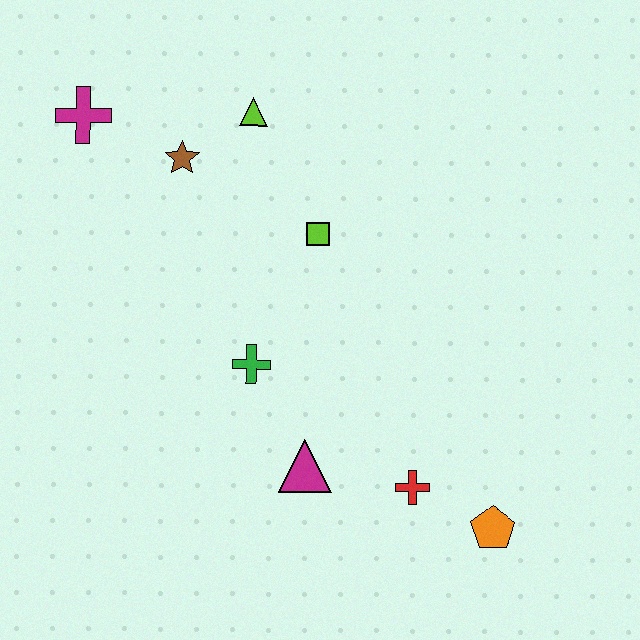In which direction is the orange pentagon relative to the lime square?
The orange pentagon is below the lime square.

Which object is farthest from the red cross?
The magenta cross is farthest from the red cross.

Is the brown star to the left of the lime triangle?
Yes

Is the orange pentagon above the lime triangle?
No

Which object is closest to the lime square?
The lime triangle is closest to the lime square.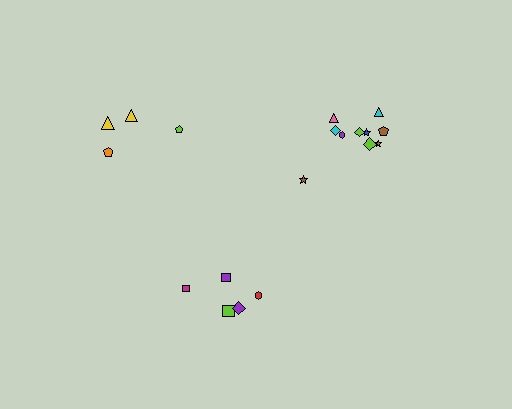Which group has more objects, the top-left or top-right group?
The top-right group.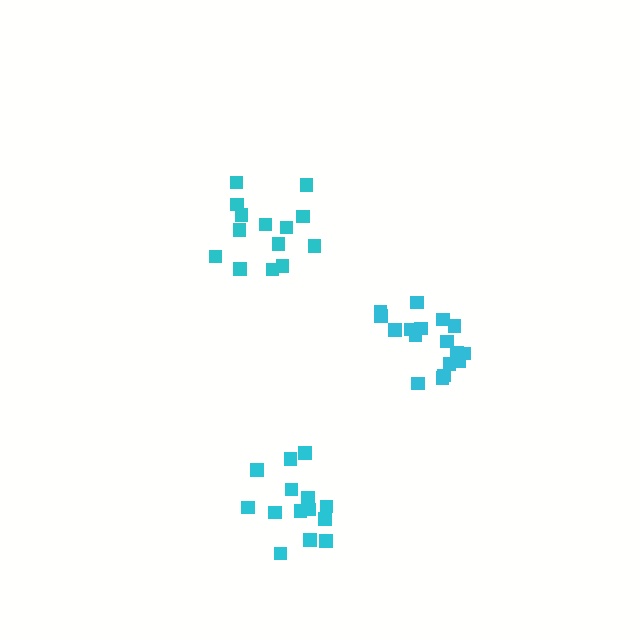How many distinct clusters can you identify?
There are 3 distinct clusters.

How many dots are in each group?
Group 1: 18 dots, Group 2: 14 dots, Group 3: 14 dots (46 total).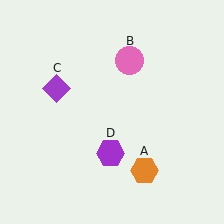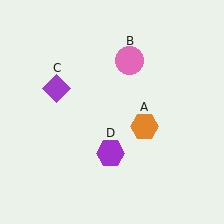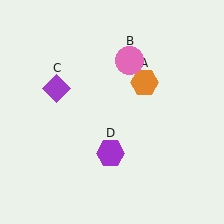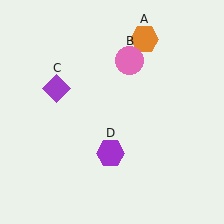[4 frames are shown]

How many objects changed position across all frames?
1 object changed position: orange hexagon (object A).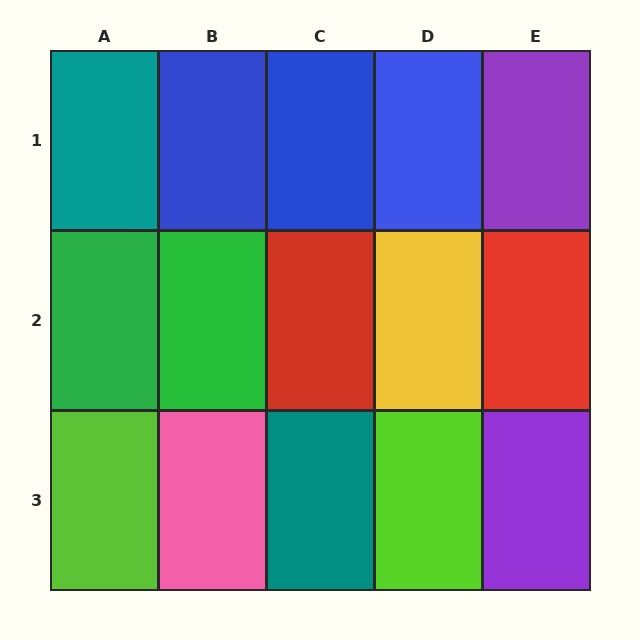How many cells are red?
2 cells are red.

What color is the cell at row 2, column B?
Green.